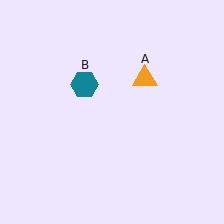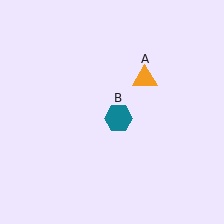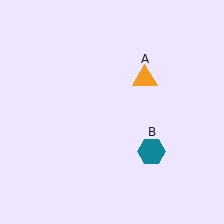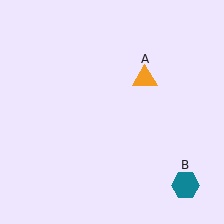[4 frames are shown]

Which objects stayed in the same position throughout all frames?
Orange triangle (object A) remained stationary.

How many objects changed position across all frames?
1 object changed position: teal hexagon (object B).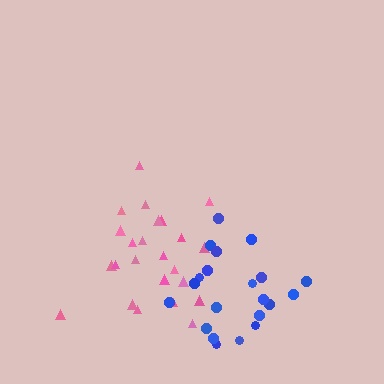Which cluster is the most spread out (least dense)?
Blue.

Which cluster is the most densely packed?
Pink.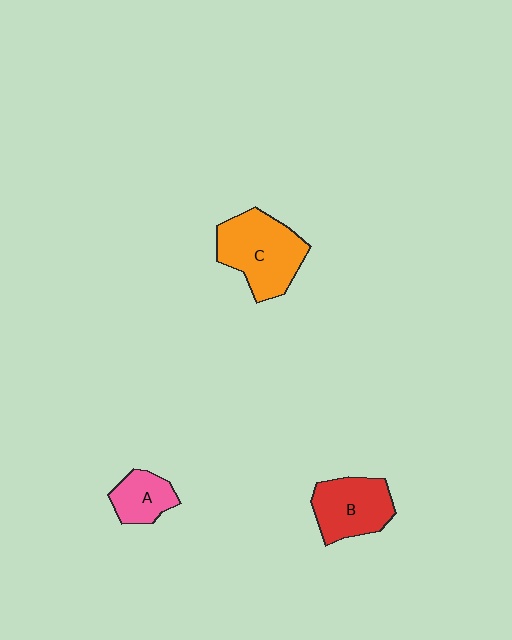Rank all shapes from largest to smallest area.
From largest to smallest: C (orange), B (red), A (pink).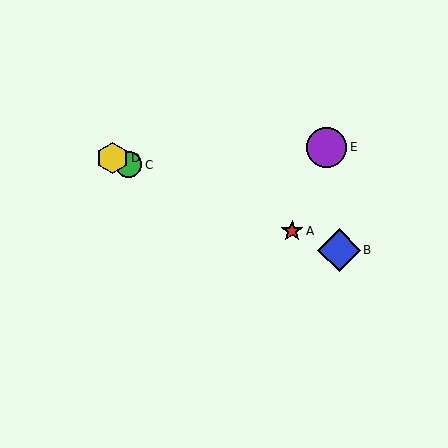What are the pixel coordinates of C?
Object C is at (129, 165).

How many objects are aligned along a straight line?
4 objects (A, B, C, D) are aligned along a straight line.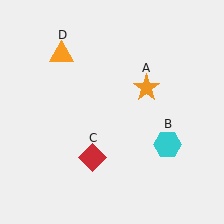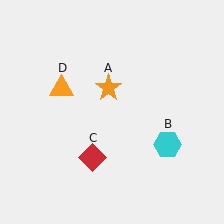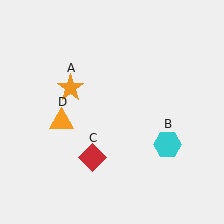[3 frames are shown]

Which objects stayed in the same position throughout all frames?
Cyan hexagon (object B) and red diamond (object C) remained stationary.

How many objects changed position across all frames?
2 objects changed position: orange star (object A), orange triangle (object D).